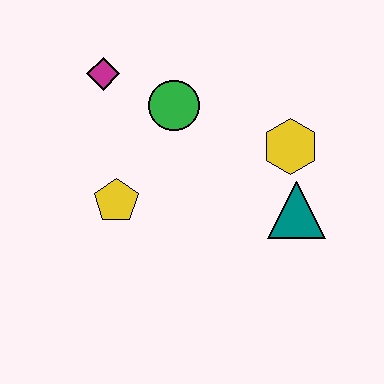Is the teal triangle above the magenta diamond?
No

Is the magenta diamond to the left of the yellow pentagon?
Yes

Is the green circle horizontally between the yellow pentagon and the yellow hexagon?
Yes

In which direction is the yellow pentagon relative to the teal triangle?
The yellow pentagon is to the left of the teal triangle.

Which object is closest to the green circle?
The magenta diamond is closest to the green circle.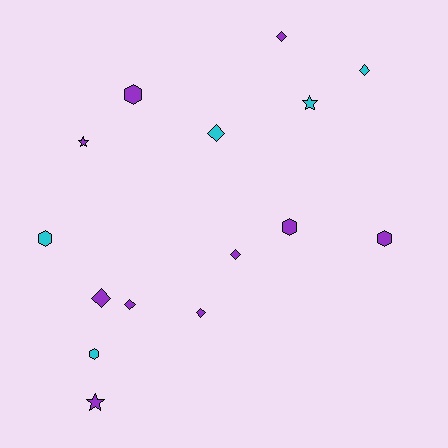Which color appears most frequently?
Purple, with 10 objects.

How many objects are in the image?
There are 15 objects.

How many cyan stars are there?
There is 1 cyan star.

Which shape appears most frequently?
Diamond, with 7 objects.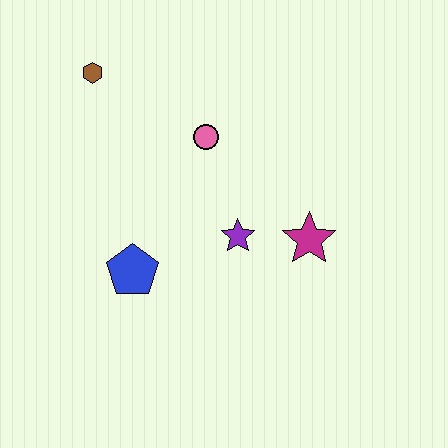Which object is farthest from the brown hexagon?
The magenta star is farthest from the brown hexagon.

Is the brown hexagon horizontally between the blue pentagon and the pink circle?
No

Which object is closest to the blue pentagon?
The purple star is closest to the blue pentagon.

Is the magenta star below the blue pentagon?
No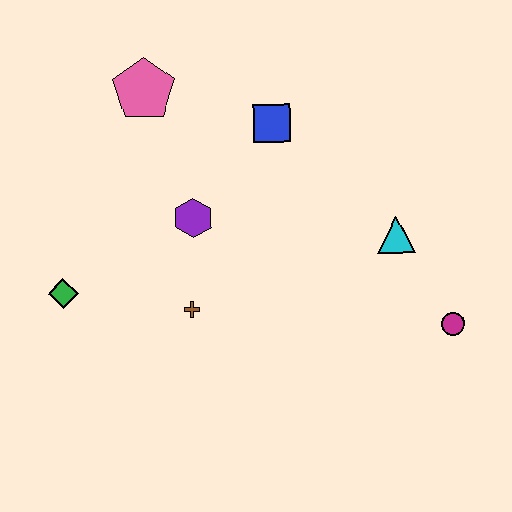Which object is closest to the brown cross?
The purple hexagon is closest to the brown cross.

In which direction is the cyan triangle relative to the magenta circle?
The cyan triangle is above the magenta circle.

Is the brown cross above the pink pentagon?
No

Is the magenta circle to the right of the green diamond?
Yes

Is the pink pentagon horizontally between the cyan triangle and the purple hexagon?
No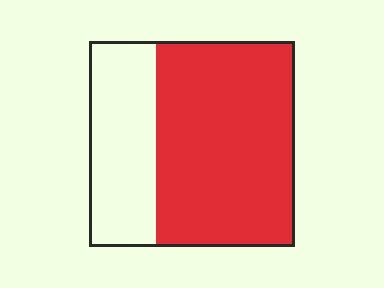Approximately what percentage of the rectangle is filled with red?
Approximately 65%.